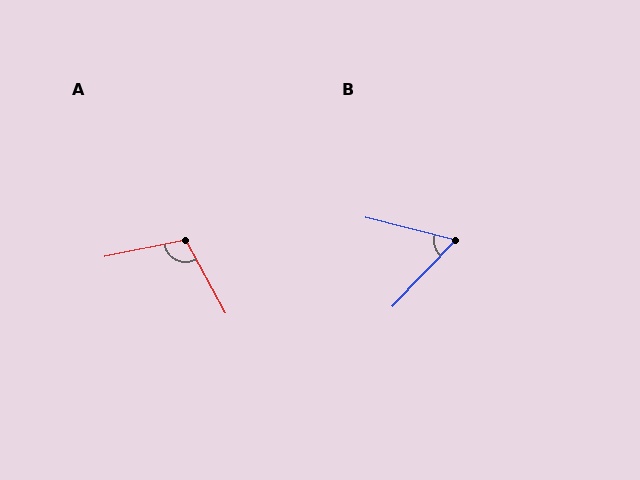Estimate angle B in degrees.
Approximately 60 degrees.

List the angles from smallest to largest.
B (60°), A (108°).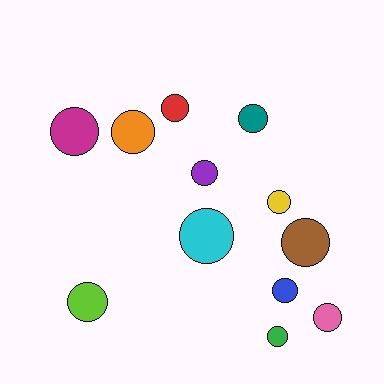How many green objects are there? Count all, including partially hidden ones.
There is 1 green object.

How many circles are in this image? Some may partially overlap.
There are 12 circles.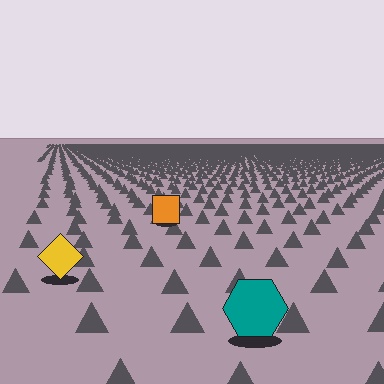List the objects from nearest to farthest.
From nearest to farthest: the teal hexagon, the yellow diamond, the orange square.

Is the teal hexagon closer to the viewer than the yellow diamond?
Yes. The teal hexagon is closer — you can tell from the texture gradient: the ground texture is coarser near it.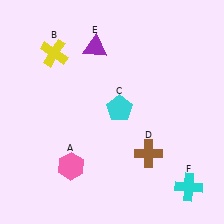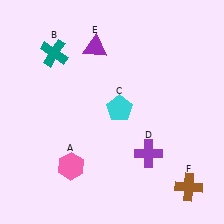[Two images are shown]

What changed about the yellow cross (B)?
In Image 1, B is yellow. In Image 2, it changed to teal.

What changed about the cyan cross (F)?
In Image 1, F is cyan. In Image 2, it changed to brown.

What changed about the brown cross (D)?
In Image 1, D is brown. In Image 2, it changed to purple.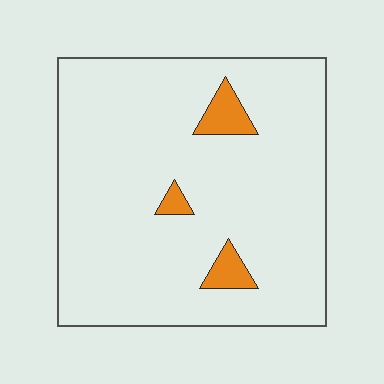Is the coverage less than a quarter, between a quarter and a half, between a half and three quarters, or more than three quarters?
Less than a quarter.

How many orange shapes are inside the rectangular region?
3.